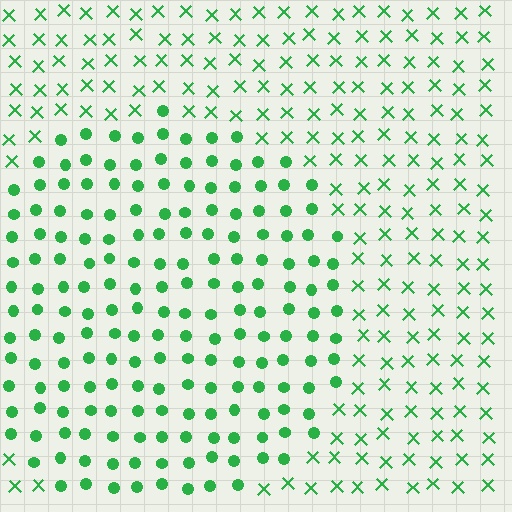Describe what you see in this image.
The image is filled with small green elements arranged in a uniform grid. A circle-shaped region contains circles, while the surrounding area contains X marks. The boundary is defined purely by the change in element shape.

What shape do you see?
I see a circle.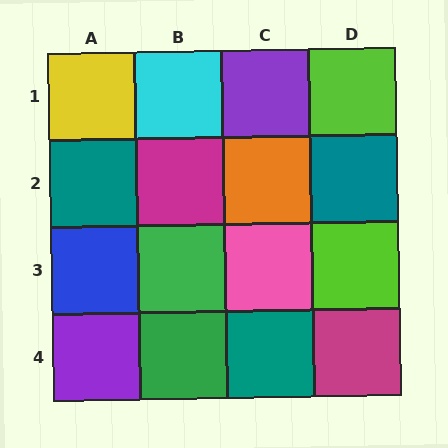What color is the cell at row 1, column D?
Lime.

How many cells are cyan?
1 cell is cyan.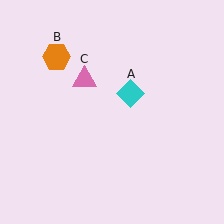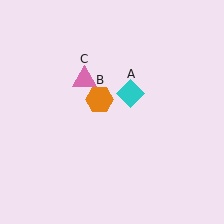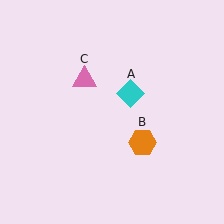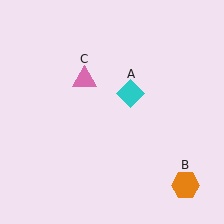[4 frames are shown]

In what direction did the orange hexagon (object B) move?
The orange hexagon (object B) moved down and to the right.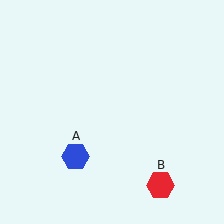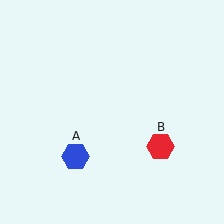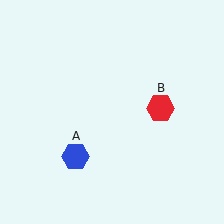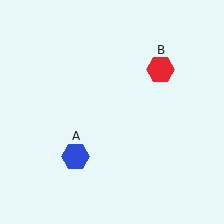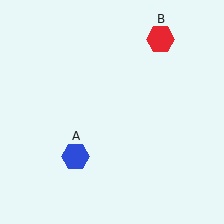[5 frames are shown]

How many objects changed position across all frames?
1 object changed position: red hexagon (object B).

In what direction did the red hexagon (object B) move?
The red hexagon (object B) moved up.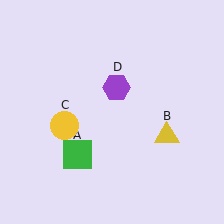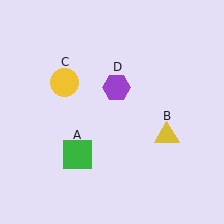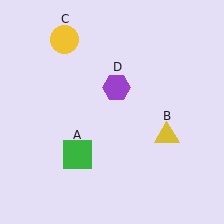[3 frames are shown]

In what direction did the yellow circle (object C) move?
The yellow circle (object C) moved up.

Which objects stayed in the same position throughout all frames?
Green square (object A) and yellow triangle (object B) and purple hexagon (object D) remained stationary.